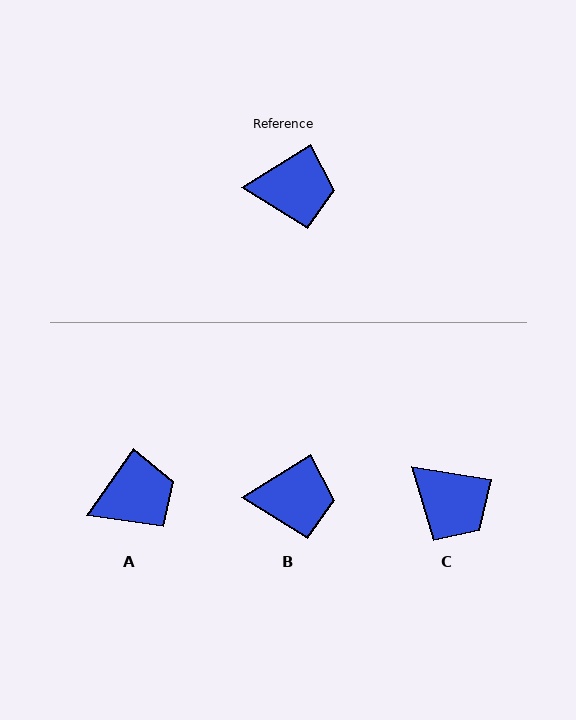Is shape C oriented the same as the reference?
No, it is off by about 41 degrees.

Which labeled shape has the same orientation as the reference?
B.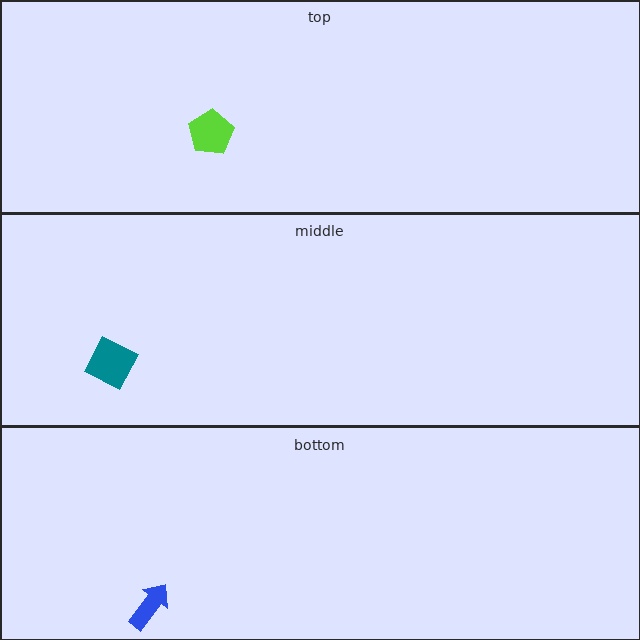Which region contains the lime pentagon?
The top region.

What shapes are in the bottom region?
The blue arrow.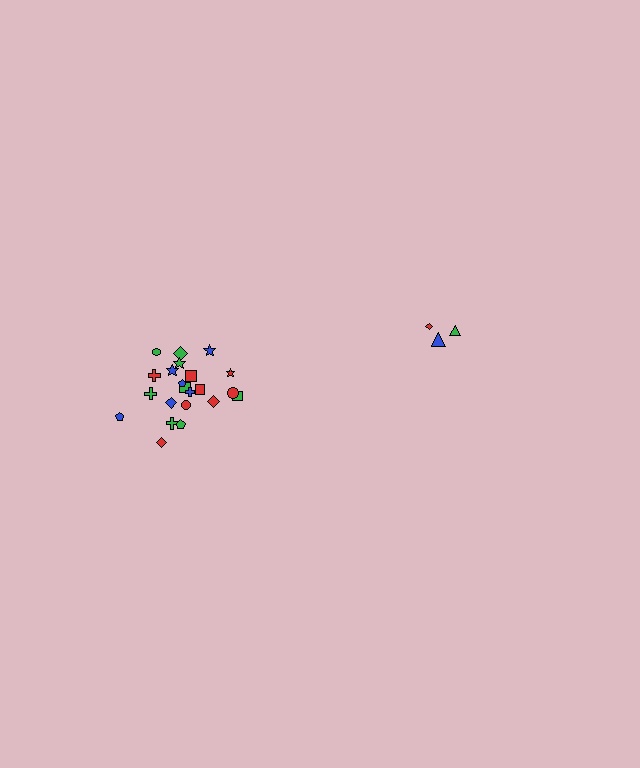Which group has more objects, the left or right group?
The left group.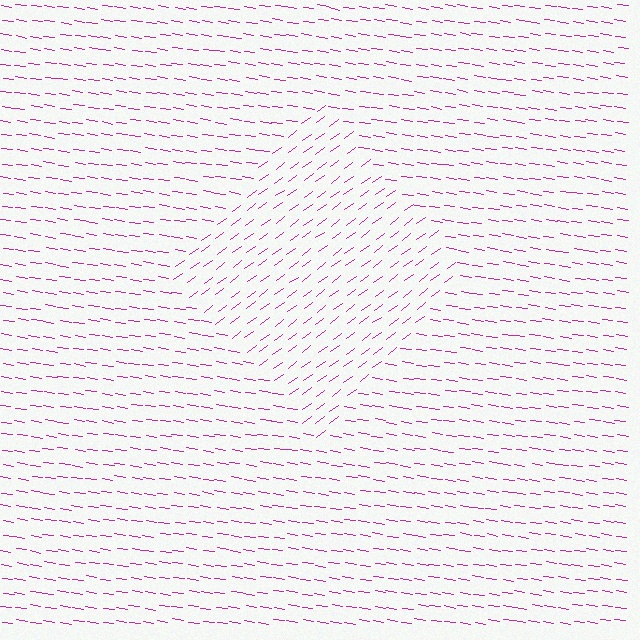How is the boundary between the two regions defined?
The boundary is defined purely by a change in line orientation (approximately 45 degrees difference). All lines are the same color and thickness.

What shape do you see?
I see a diamond.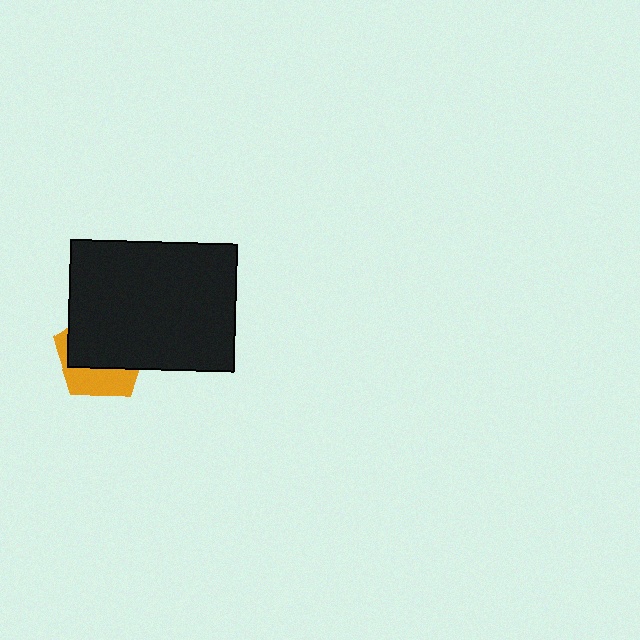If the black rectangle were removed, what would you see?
You would see the complete orange pentagon.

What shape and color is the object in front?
The object in front is a black rectangle.